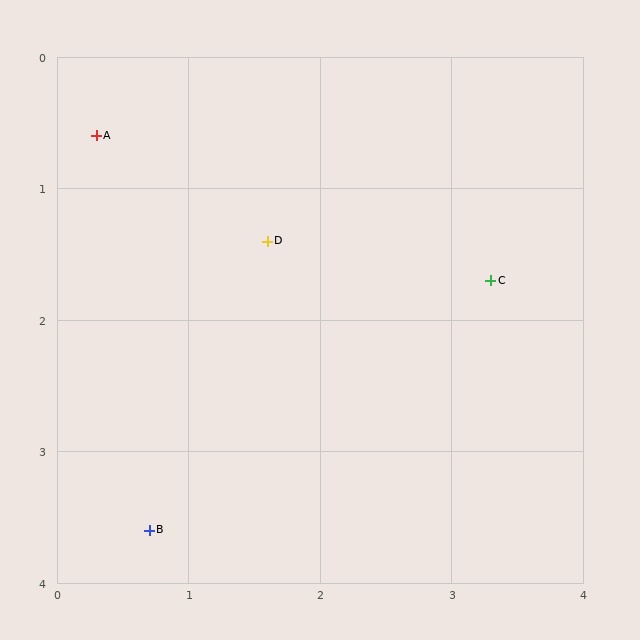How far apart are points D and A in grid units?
Points D and A are about 1.5 grid units apart.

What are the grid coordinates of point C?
Point C is at approximately (3.3, 1.7).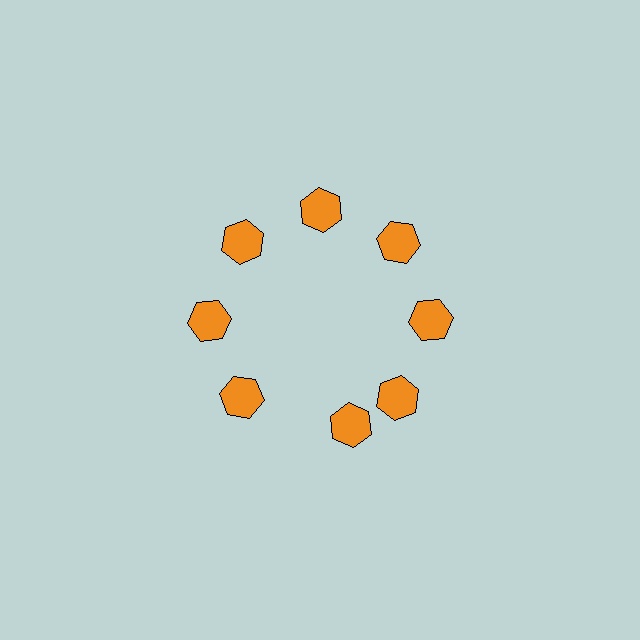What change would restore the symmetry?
The symmetry would be restored by rotating it back into even spacing with its neighbors so that all 8 hexagons sit at equal angles and equal distance from the center.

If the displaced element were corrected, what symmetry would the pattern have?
It would have 8-fold rotational symmetry — the pattern would map onto itself every 45 degrees.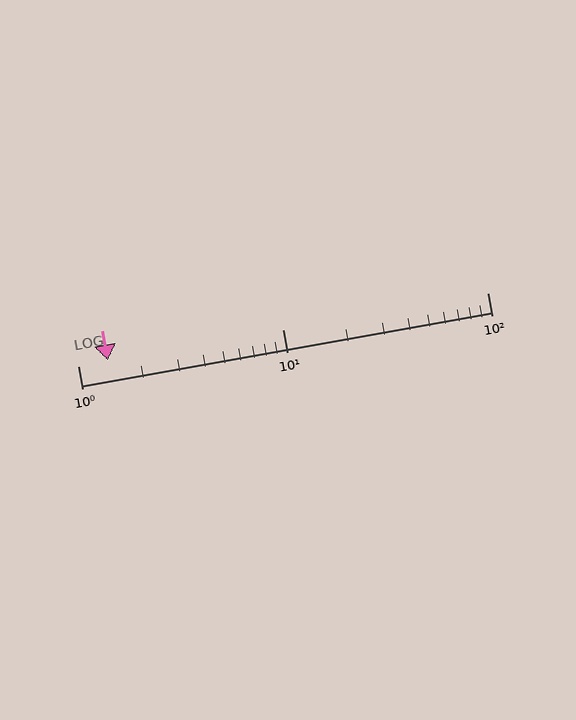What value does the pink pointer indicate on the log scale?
The pointer indicates approximately 1.4.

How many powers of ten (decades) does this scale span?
The scale spans 2 decades, from 1 to 100.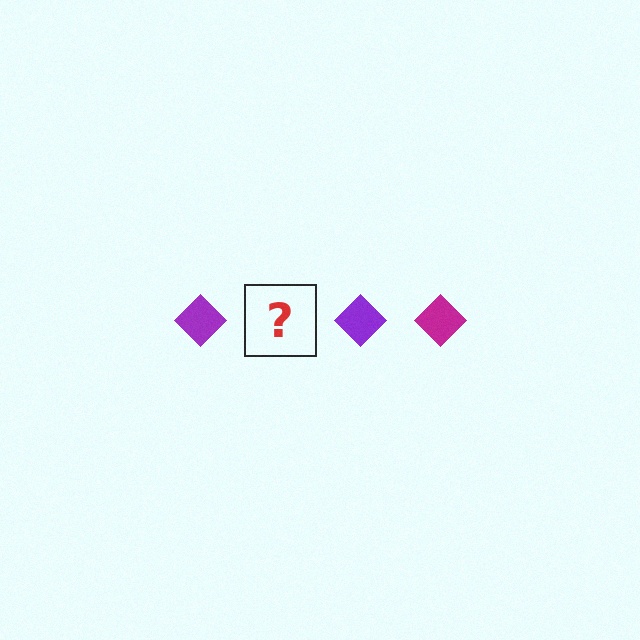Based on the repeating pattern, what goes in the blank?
The blank should be a magenta diamond.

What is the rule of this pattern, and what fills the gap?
The rule is that the pattern cycles through purple, magenta diamonds. The gap should be filled with a magenta diamond.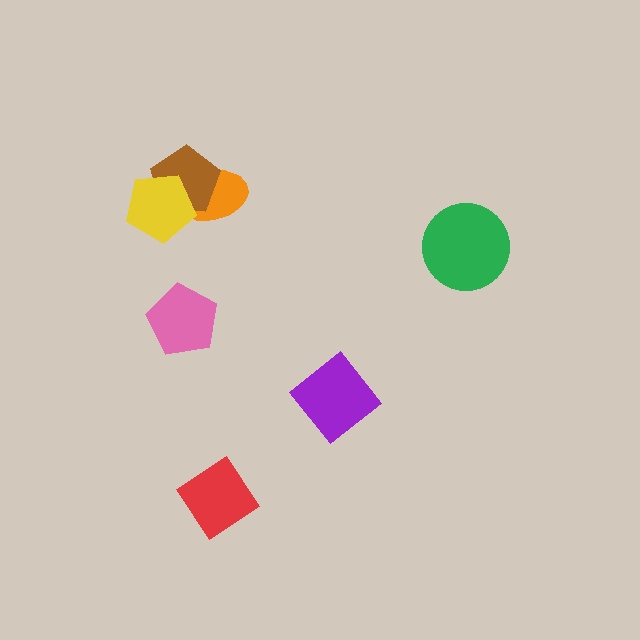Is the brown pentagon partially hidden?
Yes, it is partially covered by another shape.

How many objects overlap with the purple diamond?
0 objects overlap with the purple diamond.